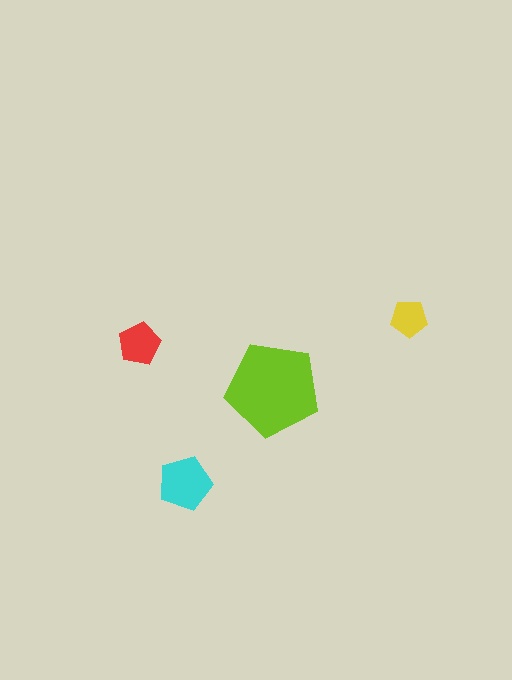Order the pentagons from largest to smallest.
the lime one, the cyan one, the red one, the yellow one.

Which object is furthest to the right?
The yellow pentagon is rightmost.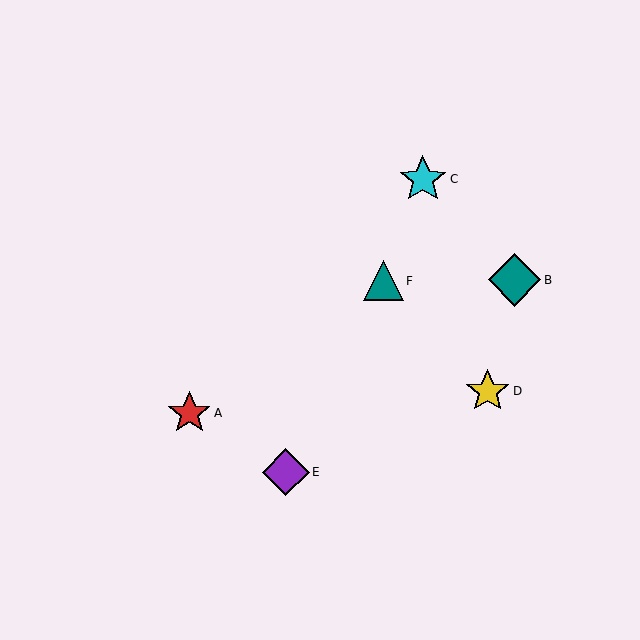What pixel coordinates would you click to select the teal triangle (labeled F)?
Click at (383, 281) to select the teal triangle F.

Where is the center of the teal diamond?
The center of the teal diamond is at (515, 280).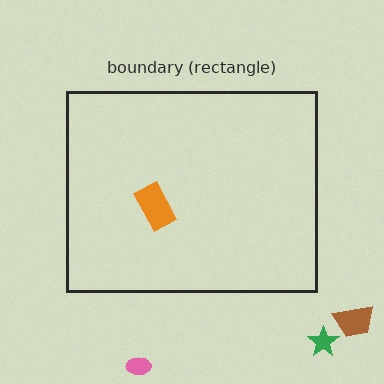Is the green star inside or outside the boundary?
Outside.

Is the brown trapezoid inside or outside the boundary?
Outside.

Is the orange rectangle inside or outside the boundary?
Inside.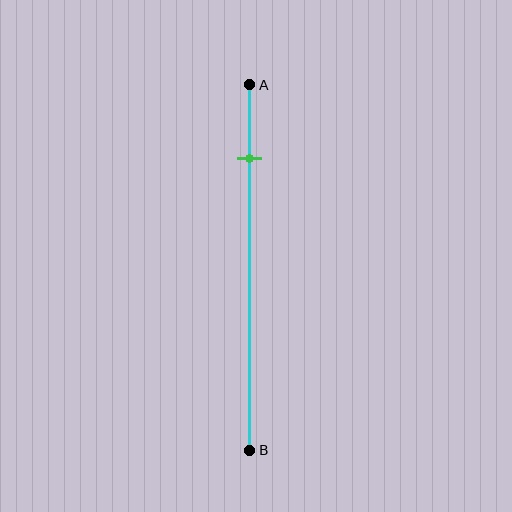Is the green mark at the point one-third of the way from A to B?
No, the mark is at about 20% from A, not at the 33% one-third point.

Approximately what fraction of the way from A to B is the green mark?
The green mark is approximately 20% of the way from A to B.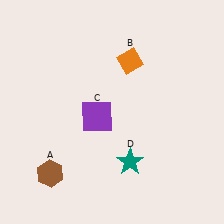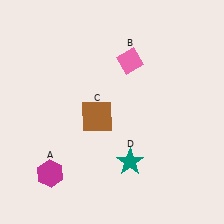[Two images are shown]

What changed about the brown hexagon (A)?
In Image 1, A is brown. In Image 2, it changed to magenta.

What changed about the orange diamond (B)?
In Image 1, B is orange. In Image 2, it changed to pink.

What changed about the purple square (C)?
In Image 1, C is purple. In Image 2, it changed to brown.